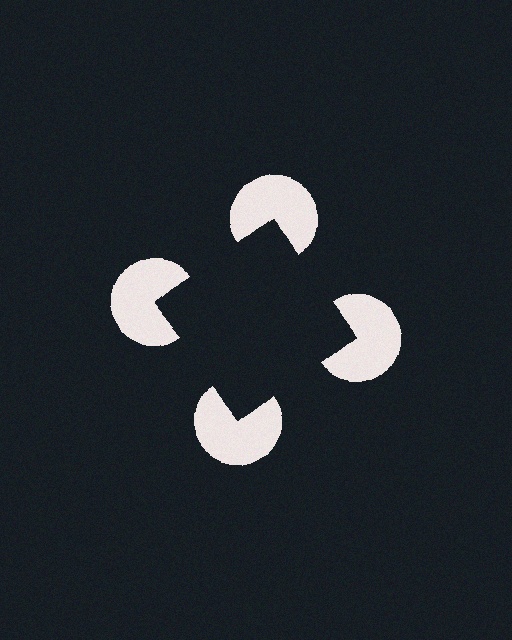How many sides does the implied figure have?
4 sides.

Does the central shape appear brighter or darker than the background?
It typically appears slightly darker than the background, even though no actual brightness change is drawn.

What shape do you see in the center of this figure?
An illusory square — its edges are inferred from the aligned wedge cuts in the pac-man discs, not physically drawn.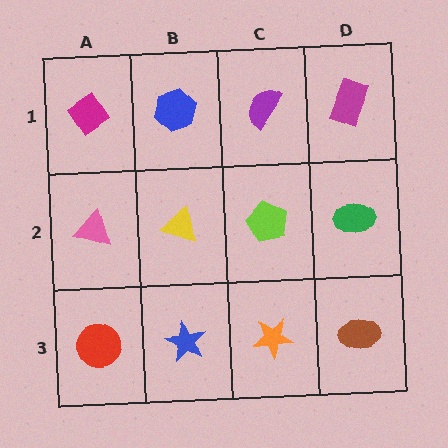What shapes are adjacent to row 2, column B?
A blue hexagon (row 1, column B), a blue star (row 3, column B), a pink triangle (row 2, column A), a lime pentagon (row 2, column C).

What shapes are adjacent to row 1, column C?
A lime pentagon (row 2, column C), a blue hexagon (row 1, column B), a magenta rectangle (row 1, column D).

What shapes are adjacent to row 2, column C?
A purple semicircle (row 1, column C), an orange star (row 3, column C), a yellow triangle (row 2, column B), a green ellipse (row 2, column D).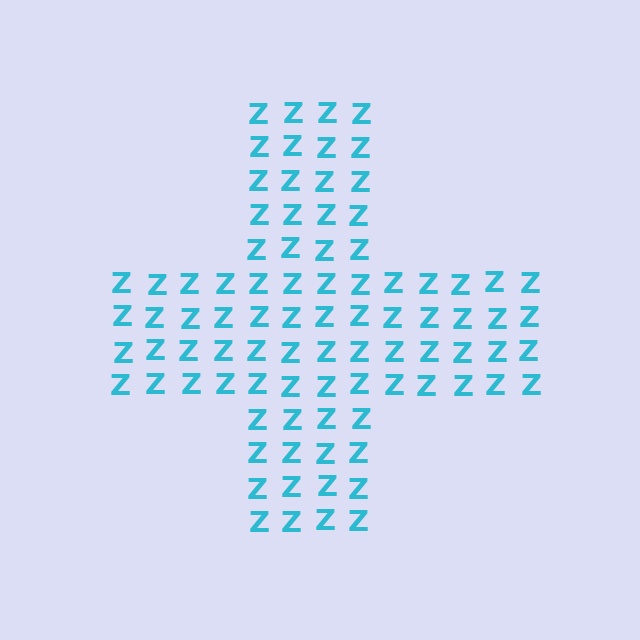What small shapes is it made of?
It is made of small letter Z's.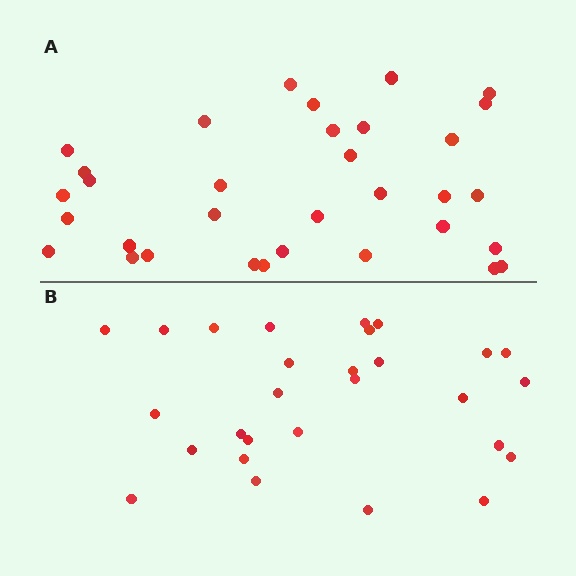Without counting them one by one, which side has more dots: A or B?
Region A (the top region) has more dots.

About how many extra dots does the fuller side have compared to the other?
Region A has about 5 more dots than region B.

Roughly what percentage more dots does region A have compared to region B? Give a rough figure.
About 20% more.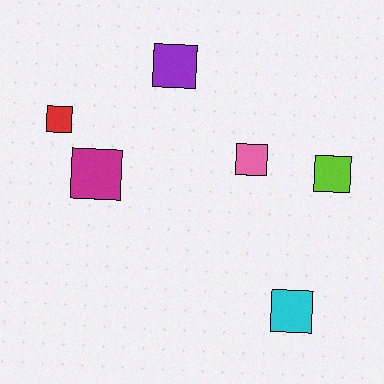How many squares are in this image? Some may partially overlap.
There are 6 squares.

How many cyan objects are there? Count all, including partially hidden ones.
There is 1 cyan object.